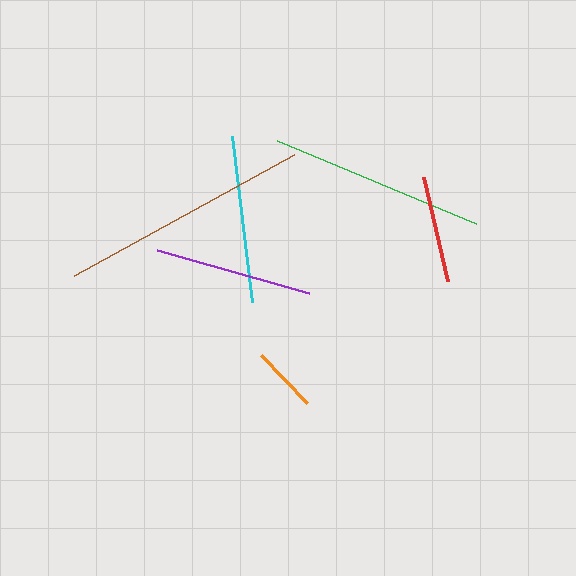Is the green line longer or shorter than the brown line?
The brown line is longer than the green line.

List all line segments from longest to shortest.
From longest to shortest: brown, green, cyan, purple, red, orange.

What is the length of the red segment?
The red segment is approximately 106 pixels long.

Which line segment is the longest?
The brown line is the longest at approximately 252 pixels.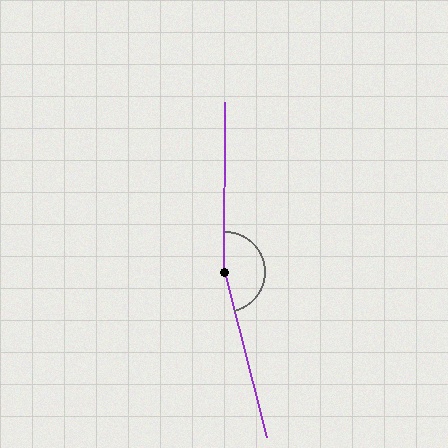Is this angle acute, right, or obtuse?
It is obtuse.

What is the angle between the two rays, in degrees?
Approximately 166 degrees.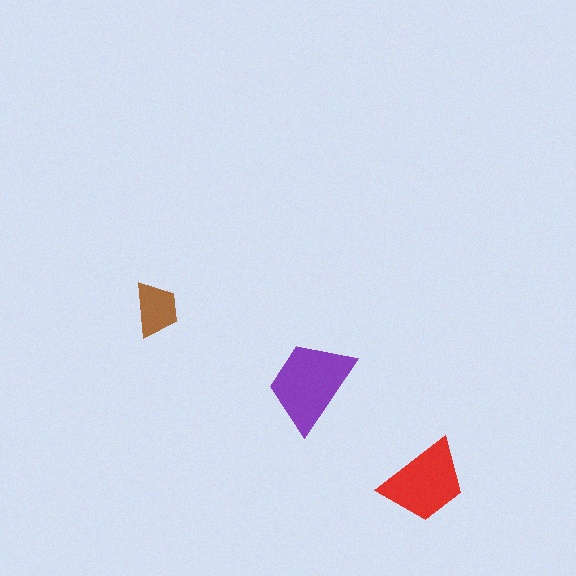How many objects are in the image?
There are 3 objects in the image.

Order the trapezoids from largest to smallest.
the purple one, the red one, the brown one.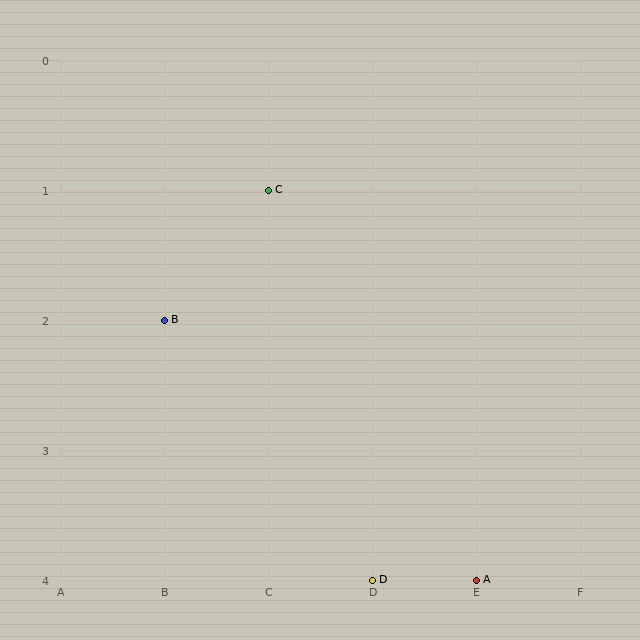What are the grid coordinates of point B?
Point B is at grid coordinates (B, 2).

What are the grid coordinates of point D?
Point D is at grid coordinates (D, 4).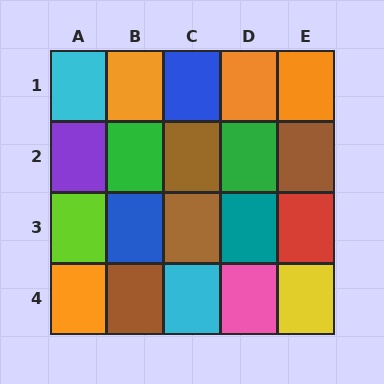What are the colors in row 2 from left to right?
Purple, green, brown, green, brown.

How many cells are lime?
1 cell is lime.